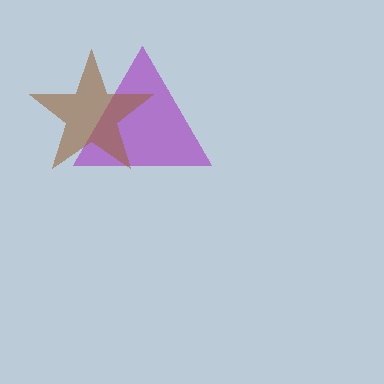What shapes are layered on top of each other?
The layered shapes are: a purple triangle, a brown star.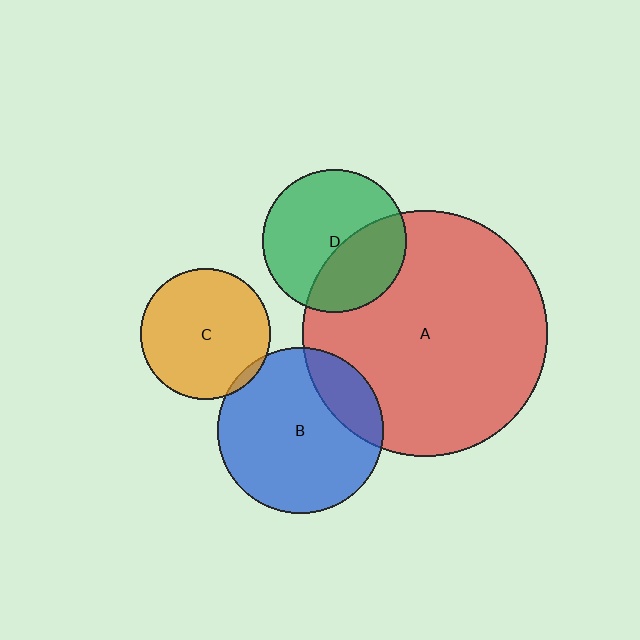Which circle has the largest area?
Circle A (red).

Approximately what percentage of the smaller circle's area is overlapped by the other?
Approximately 40%.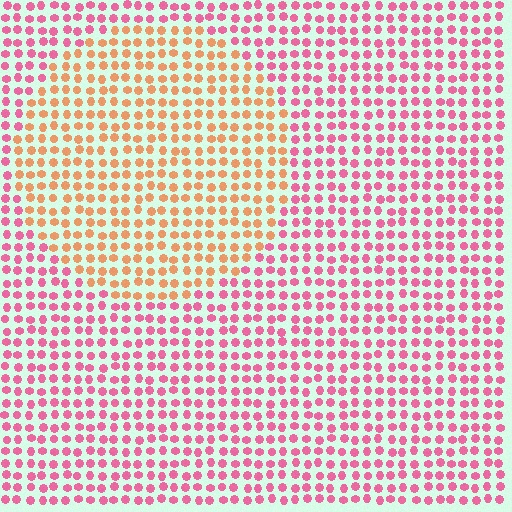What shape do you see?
I see a circle.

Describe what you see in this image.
The image is filled with small pink elements in a uniform arrangement. A circle-shaped region is visible where the elements are tinted to a slightly different hue, forming a subtle color boundary.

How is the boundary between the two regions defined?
The boundary is defined purely by a slight shift in hue (about 49 degrees). Spacing, size, and orientation are identical on both sides.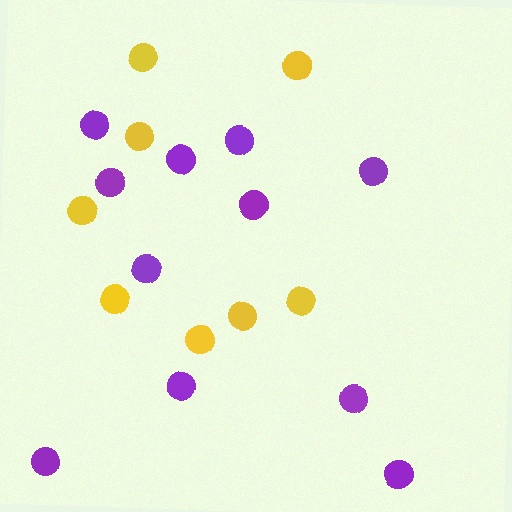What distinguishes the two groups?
There are 2 groups: one group of purple circles (11) and one group of yellow circles (8).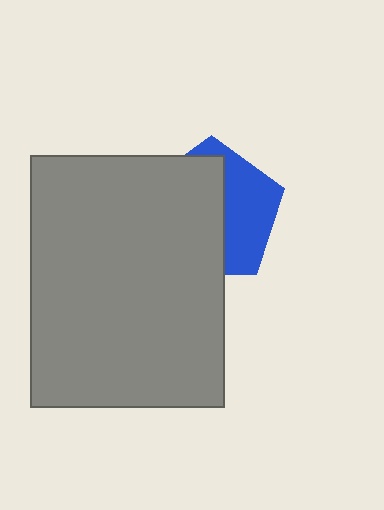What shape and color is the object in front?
The object in front is a gray rectangle.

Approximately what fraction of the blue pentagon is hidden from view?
Roughly 60% of the blue pentagon is hidden behind the gray rectangle.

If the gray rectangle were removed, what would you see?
You would see the complete blue pentagon.